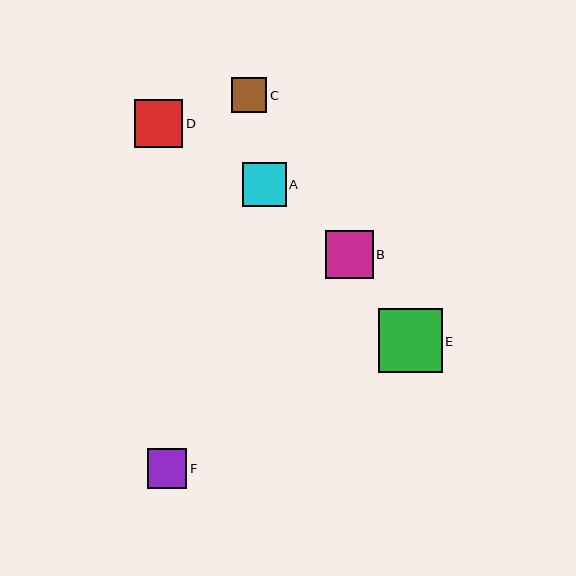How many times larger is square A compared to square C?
Square A is approximately 1.2 times the size of square C.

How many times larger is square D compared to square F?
Square D is approximately 1.2 times the size of square F.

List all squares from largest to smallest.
From largest to smallest: E, D, B, A, F, C.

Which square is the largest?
Square E is the largest with a size of approximately 64 pixels.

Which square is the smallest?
Square C is the smallest with a size of approximately 35 pixels.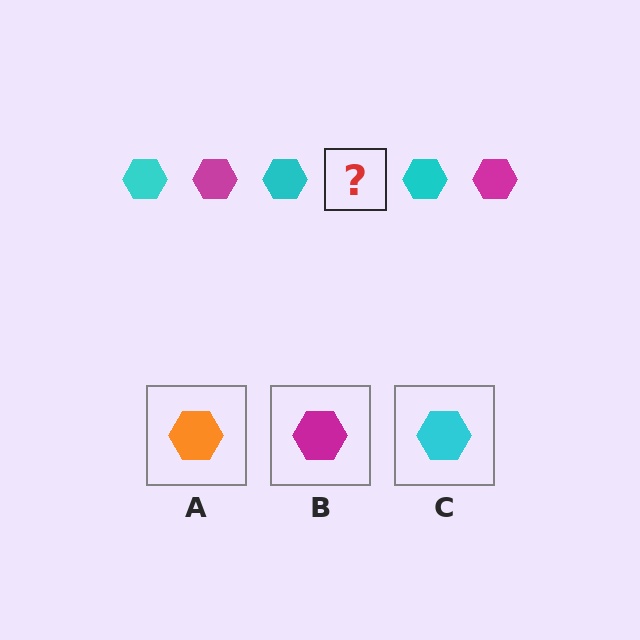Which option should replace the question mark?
Option B.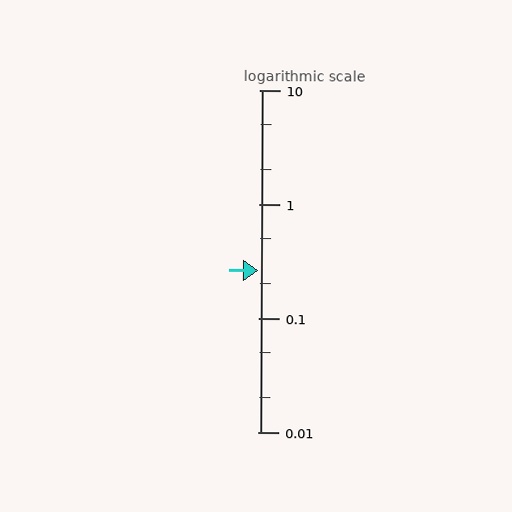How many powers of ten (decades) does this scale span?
The scale spans 3 decades, from 0.01 to 10.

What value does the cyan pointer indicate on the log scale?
The pointer indicates approximately 0.26.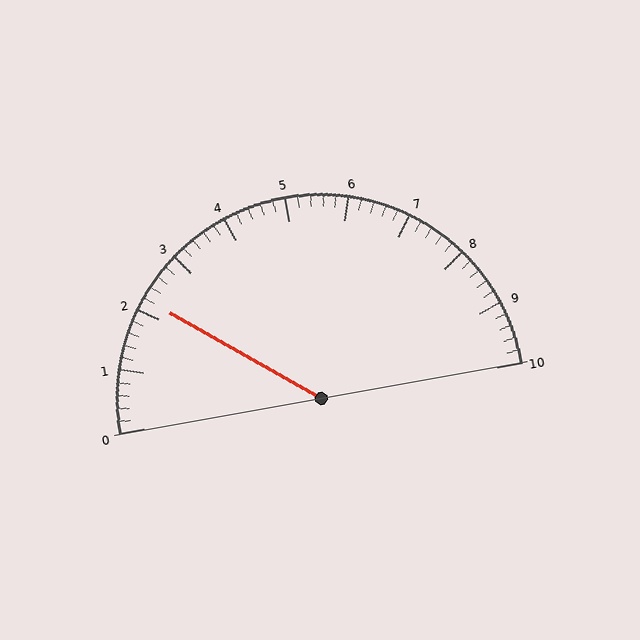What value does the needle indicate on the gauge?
The needle indicates approximately 2.2.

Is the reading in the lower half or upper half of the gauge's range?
The reading is in the lower half of the range (0 to 10).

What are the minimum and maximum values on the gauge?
The gauge ranges from 0 to 10.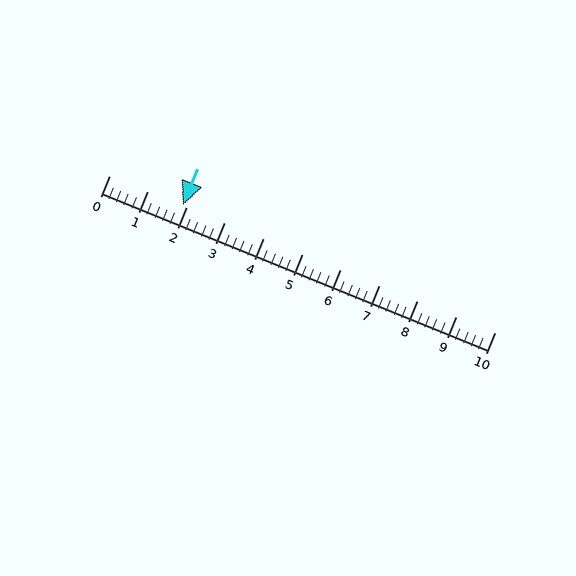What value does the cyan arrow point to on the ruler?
The cyan arrow points to approximately 1.9.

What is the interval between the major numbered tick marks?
The major tick marks are spaced 1 units apart.